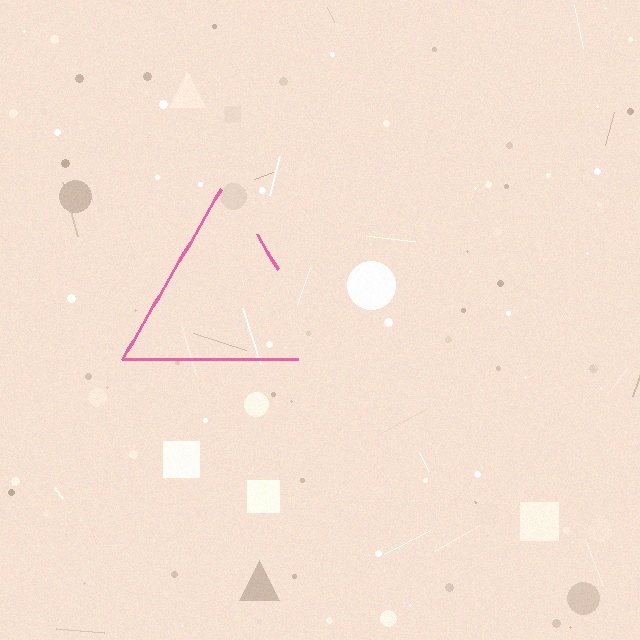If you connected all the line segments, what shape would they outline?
They would outline a triangle.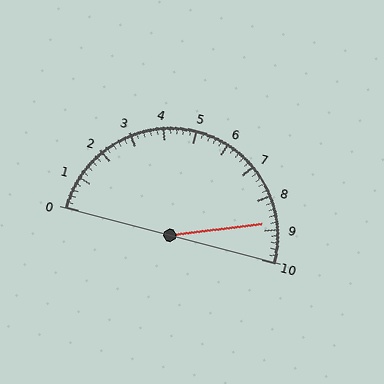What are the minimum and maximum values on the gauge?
The gauge ranges from 0 to 10.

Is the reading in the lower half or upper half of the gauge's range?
The reading is in the upper half of the range (0 to 10).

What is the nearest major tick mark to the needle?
The nearest major tick mark is 9.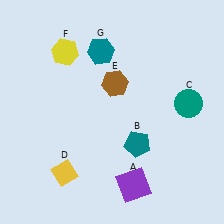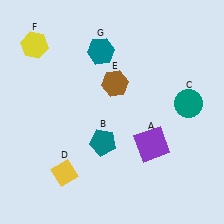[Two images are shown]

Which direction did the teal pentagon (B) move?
The teal pentagon (B) moved left.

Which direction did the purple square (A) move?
The purple square (A) moved up.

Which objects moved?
The objects that moved are: the purple square (A), the teal pentagon (B), the yellow hexagon (F).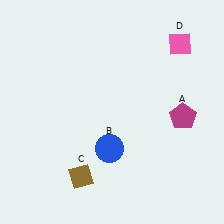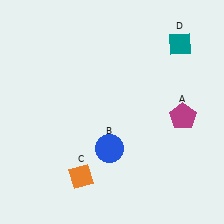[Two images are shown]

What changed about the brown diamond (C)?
In Image 1, C is brown. In Image 2, it changed to orange.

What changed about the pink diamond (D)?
In Image 1, D is pink. In Image 2, it changed to teal.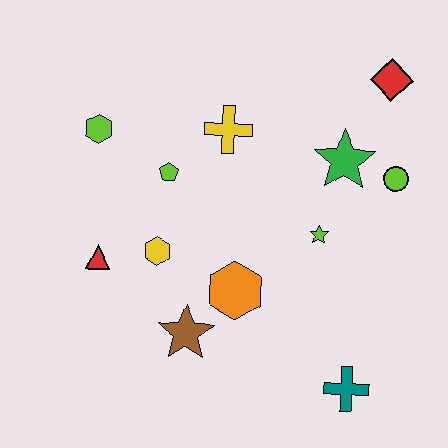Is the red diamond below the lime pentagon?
No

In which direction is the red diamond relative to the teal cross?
The red diamond is above the teal cross.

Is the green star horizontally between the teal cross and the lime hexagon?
Yes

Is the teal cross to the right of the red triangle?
Yes